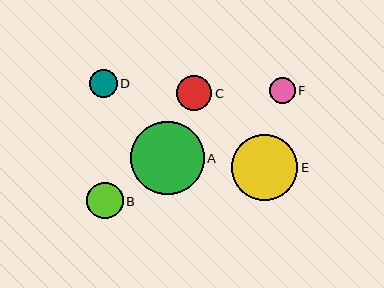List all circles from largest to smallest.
From largest to smallest: A, E, B, C, D, F.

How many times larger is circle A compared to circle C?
Circle A is approximately 2.1 times the size of circle C.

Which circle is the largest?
Circle A is the largest with a size of approximately 73 pixels.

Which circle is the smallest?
Circle F is the smallest with a size of approximately 26 pixels.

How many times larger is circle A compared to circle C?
Circle A is approximately 2.1 times the size of circle C.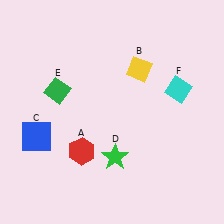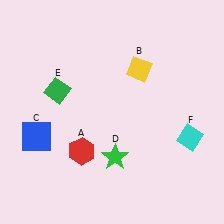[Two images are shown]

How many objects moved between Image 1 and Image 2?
1 object moved between the two images.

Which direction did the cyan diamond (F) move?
The cyan diamond (F) moved down.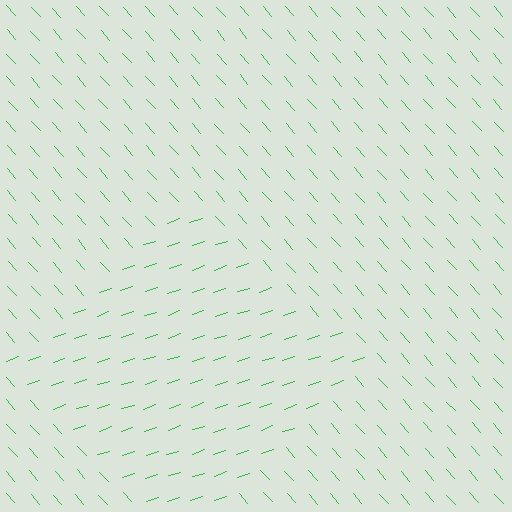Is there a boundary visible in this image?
Yes, there is a texture boundary formed by a change in line orientation.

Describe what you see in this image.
The image is filled with small green line segments. A diamond region in the image has lines oriented differently from the surrounding lines, creating a visible texture boundary.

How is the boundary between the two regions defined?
The boundary is defined purely by a change in line orientation (approximately 67 degrees difference). All lines are the same color and thickness.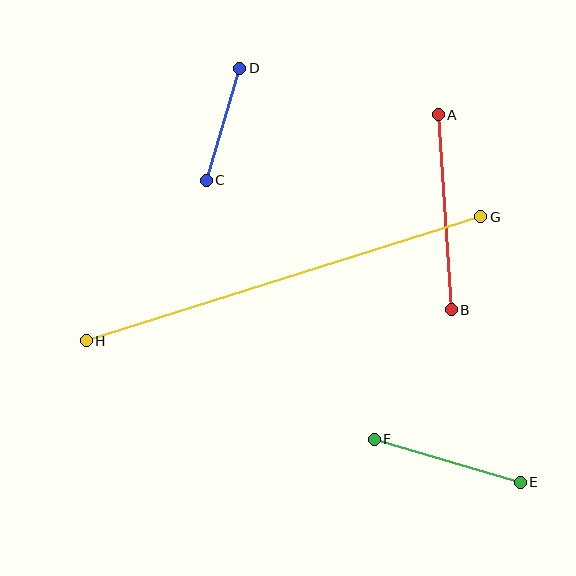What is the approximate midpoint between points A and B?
The midpoint is at approximately (445, 212) pixels.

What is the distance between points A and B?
The distance is approximately 195 pixels.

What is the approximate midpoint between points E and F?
The midpoint is at approximately (447, 461) pixels.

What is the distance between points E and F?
The distance is approximately 152 pixels.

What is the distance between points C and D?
The distance is approximately 117 pixels.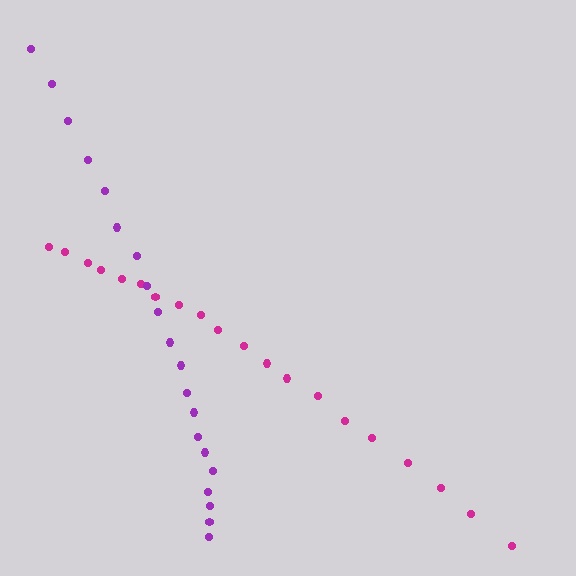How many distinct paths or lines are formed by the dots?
There are 2 distinct paths.